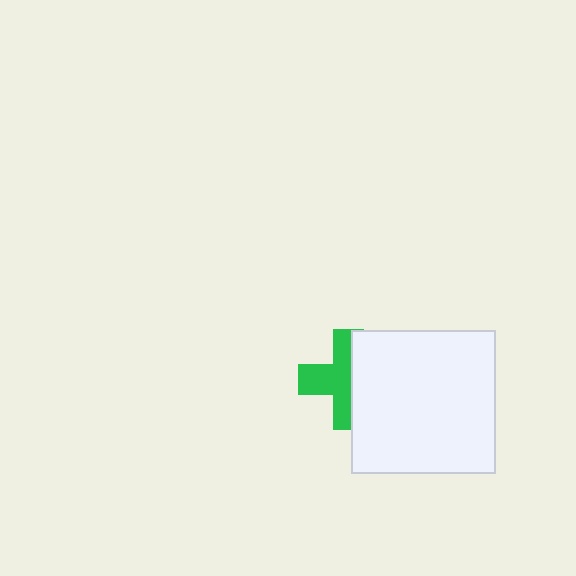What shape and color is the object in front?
The object in front is a white square.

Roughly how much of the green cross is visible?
About half of it is visible (roughly 56%).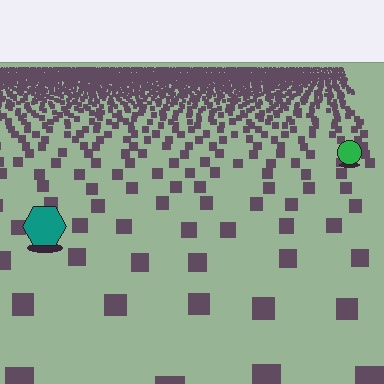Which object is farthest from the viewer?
The green circle is farthest from the viewer. It appears smaller and the ground texture around it is denser.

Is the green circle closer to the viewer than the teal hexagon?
No. The teal hexagon is closer — you can tell from the texture gradient: the ground texture is coarser near it.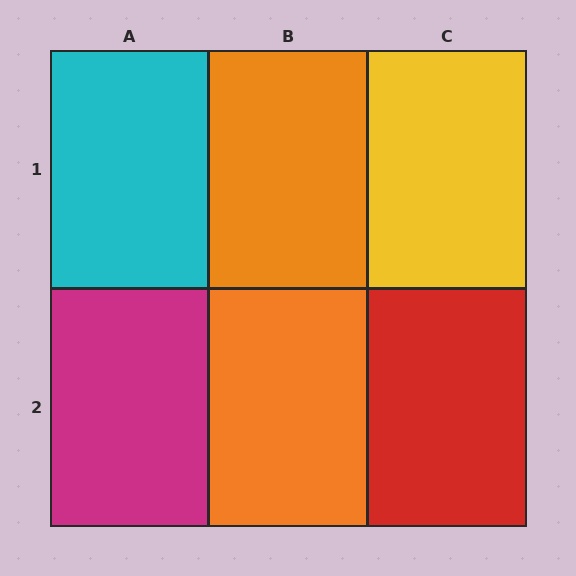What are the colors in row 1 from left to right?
Cyan, orange, yellow.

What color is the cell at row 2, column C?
Red.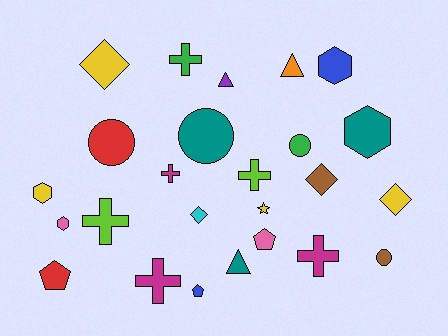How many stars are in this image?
There is 1 star.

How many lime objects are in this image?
There are 2 lime objects.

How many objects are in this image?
There are 25 objects.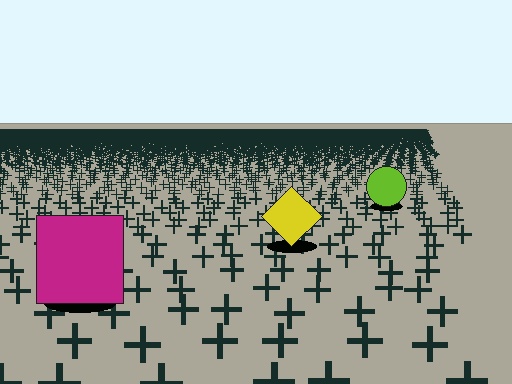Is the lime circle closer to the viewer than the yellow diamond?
No. The yellow diamond is closer — you can tell from the texture gradient: the ground texture is coarser near it.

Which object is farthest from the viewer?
The lime circle is farthest from the viewer. It appears smaller and the ground texture around it is denser.